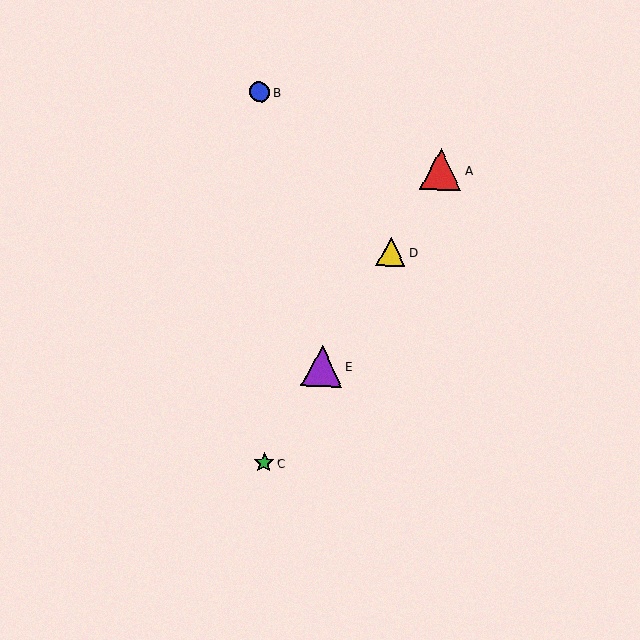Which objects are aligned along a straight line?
Objects A, C, D, E are aligned along a straight line.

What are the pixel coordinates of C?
Object C is at (264, 463).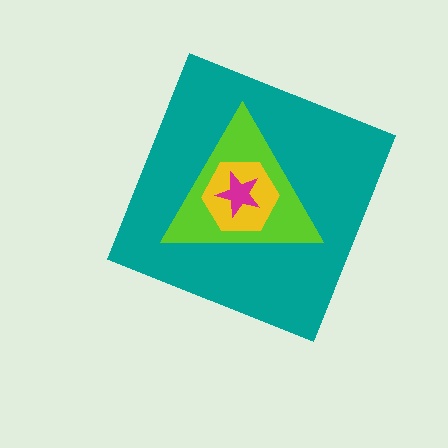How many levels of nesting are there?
4.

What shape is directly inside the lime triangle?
The yellow hexagon.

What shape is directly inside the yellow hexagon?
The magenta star.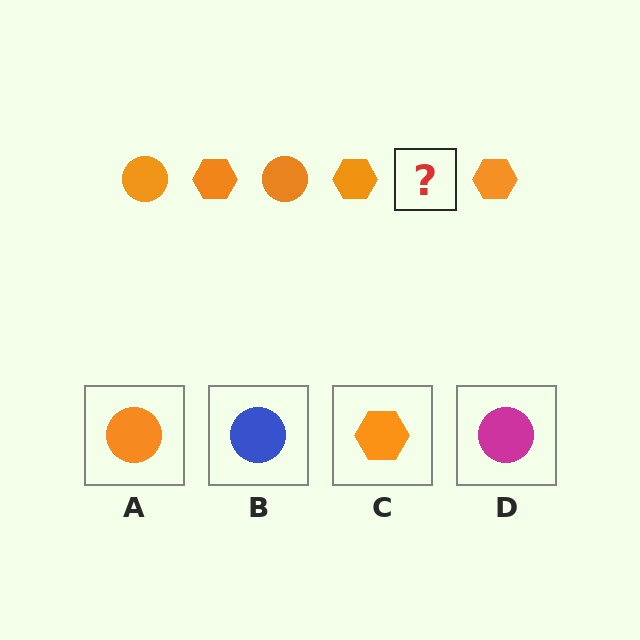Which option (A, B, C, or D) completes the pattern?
A.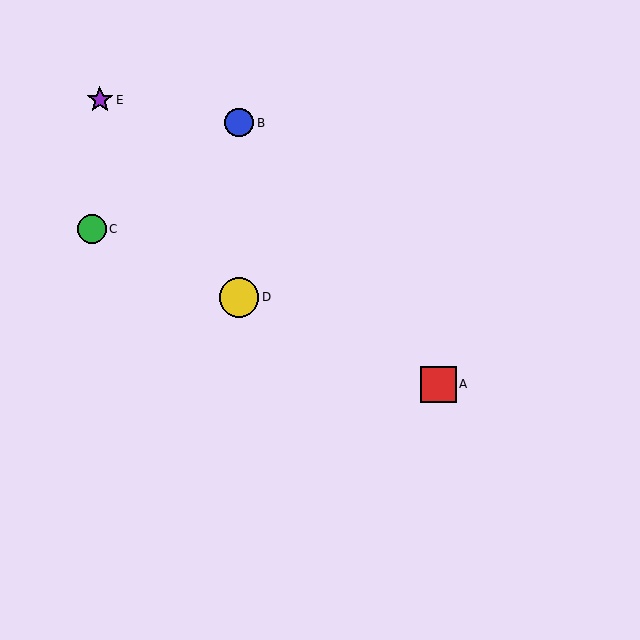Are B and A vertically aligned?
No, B is at x≈239 and A is at x≈438.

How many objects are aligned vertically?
2 objects (B, D) are aligned vertically.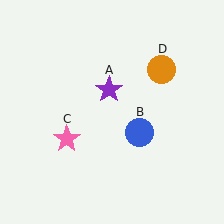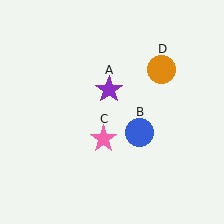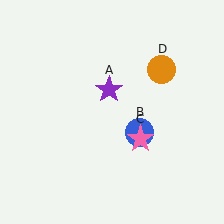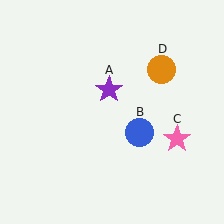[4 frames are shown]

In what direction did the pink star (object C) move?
The pink star (object C) moved right.